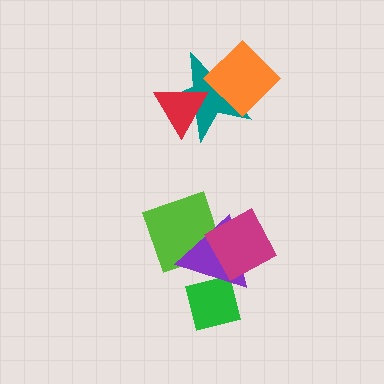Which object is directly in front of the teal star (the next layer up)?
The orange diamond is directly in front of the teal star.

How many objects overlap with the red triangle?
1 object overlaps with the red triangle.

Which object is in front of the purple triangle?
The magenta square is in front of the purple triangle.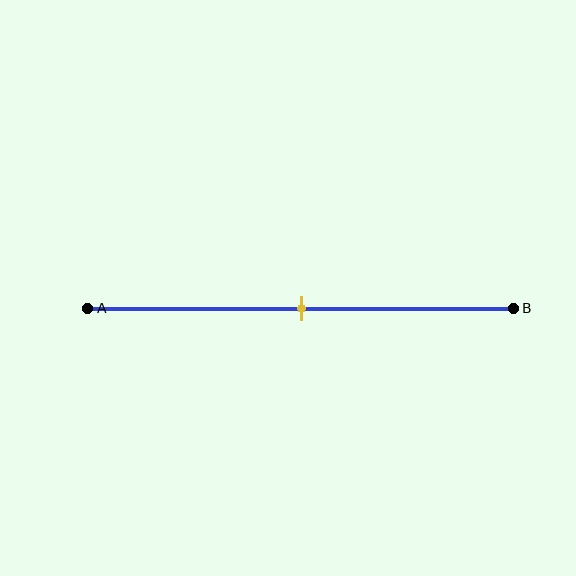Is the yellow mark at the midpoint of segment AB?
Yes, the mark is approximately at the midpoint.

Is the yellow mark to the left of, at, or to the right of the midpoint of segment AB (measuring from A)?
The yellow mark is approximately at the midpoint of segment AB.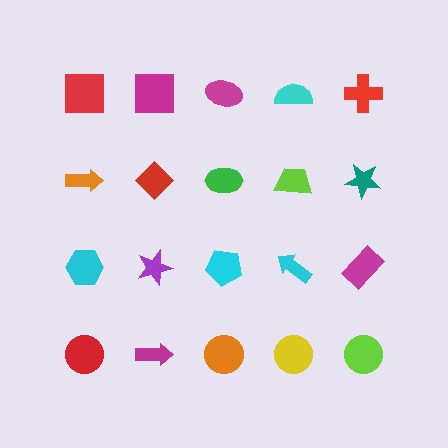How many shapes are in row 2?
5 shapes.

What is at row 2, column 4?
A lime trapezoid.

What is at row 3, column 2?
A purple star.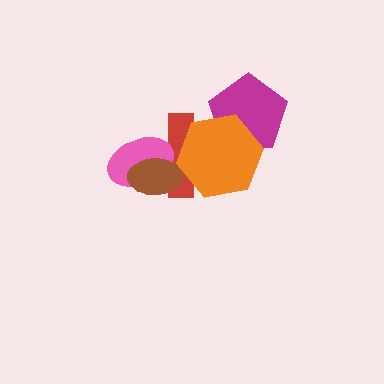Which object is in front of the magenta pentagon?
The orange hexagon is in front of the magenta pentagon.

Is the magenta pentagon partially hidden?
Yes, it is partially covered by another shape.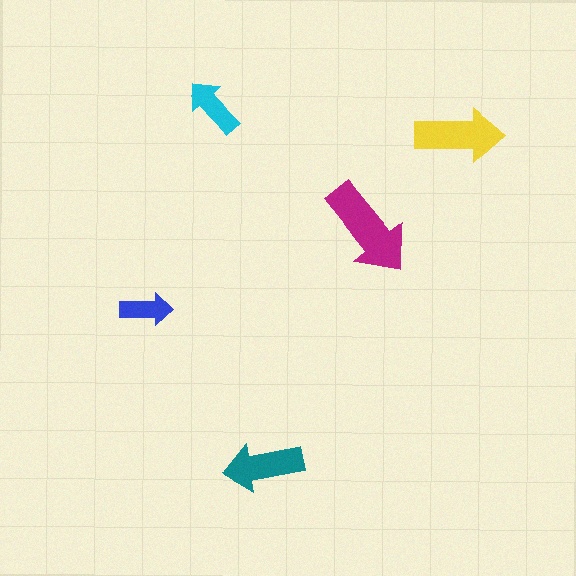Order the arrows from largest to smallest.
the magenta one, the yellow one, the teal one, the cyan one, the blue one.